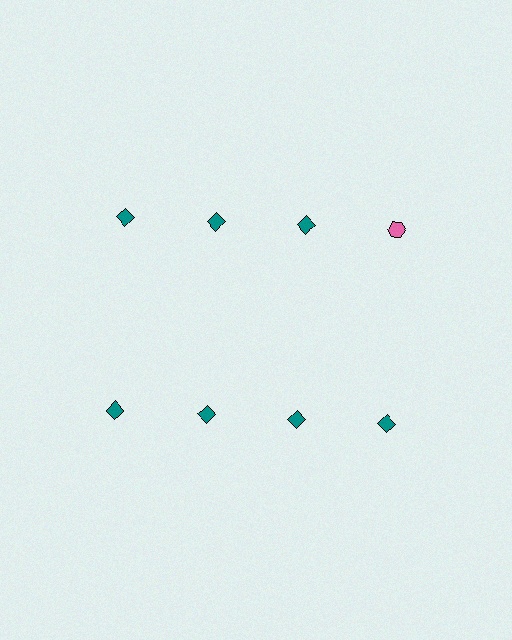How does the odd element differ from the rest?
It differs in both color (pink instead of teal) and shape (hexagon instead of diamond).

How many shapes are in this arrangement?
There are 8 shapes arranged in a grid pattern.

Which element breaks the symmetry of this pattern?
The pink hexagon in the top row, second from right column breaks the symmetry. All other shapes are teal diamonds.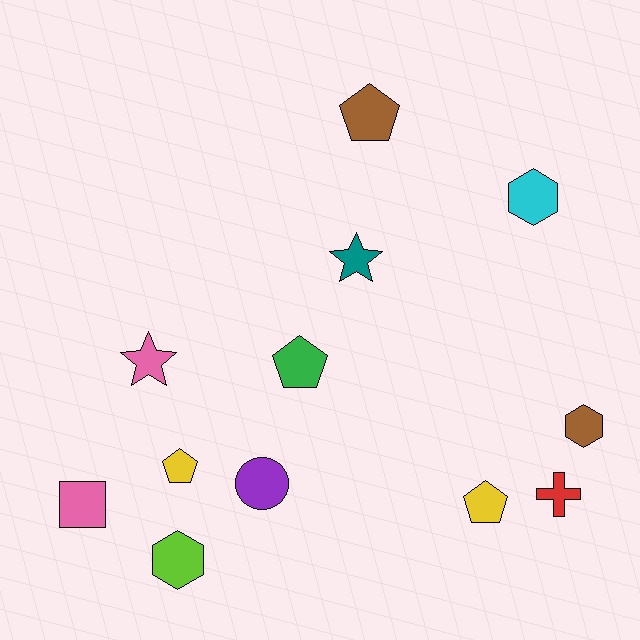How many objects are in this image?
There are 12 objects.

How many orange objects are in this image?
There are no orange objects.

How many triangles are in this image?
There are no triangles.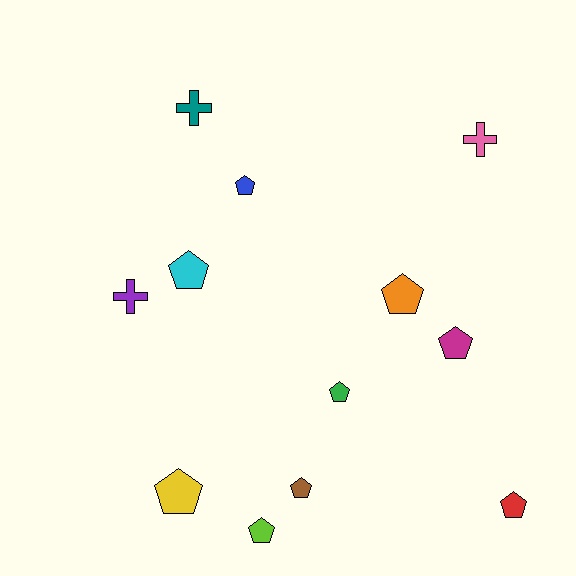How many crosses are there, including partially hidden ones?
There are 3 crosses.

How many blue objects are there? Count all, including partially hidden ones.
There is 1 blue object.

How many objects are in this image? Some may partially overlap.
There are 12 objects.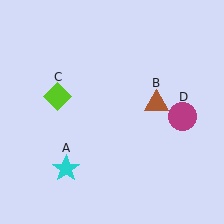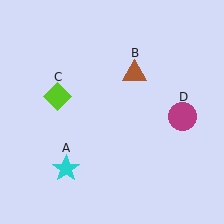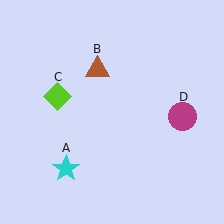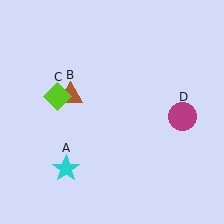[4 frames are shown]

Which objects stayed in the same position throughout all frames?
Cyan star (object A) and lime diamond (object C) and magenta circle (object D) remained stationary.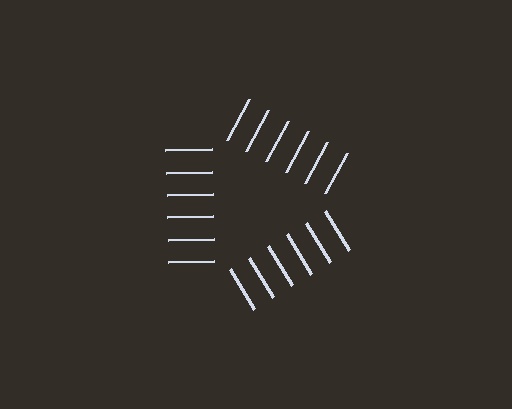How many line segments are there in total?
18 — 6 along each of the 3 edges.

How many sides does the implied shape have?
3 sides — the line-ends trace a triangle.